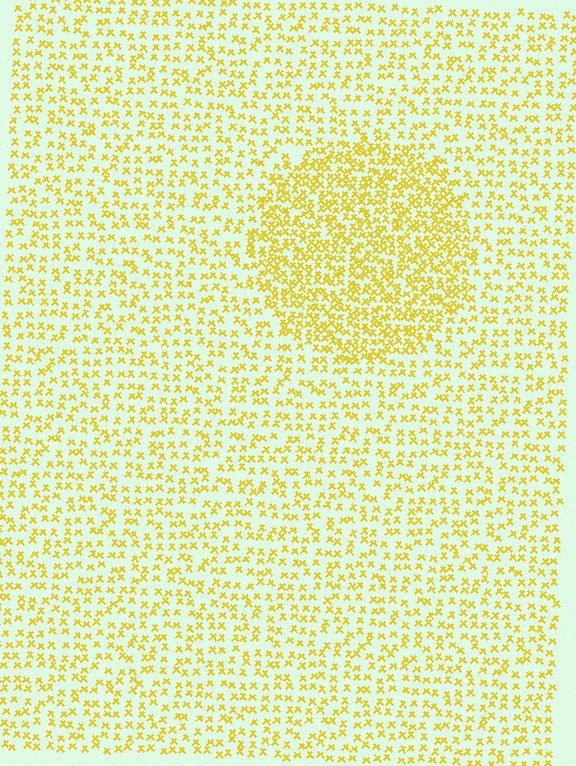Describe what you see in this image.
The image contains small yellow elements arranged at two different densities. A circle-shaped region is visible where the elements are more densely packed than the surrounding area.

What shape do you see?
I see a circle.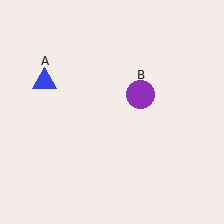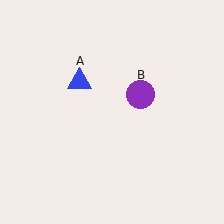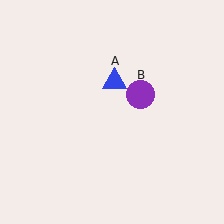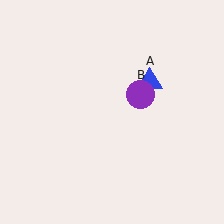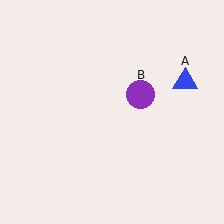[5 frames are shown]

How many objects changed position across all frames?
1 object changed position: blue triangle (object A).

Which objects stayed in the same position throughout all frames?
Purple circle (object B) remained stationary.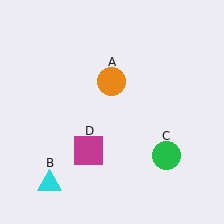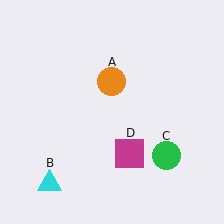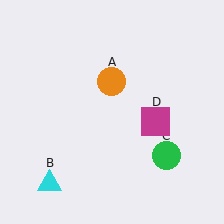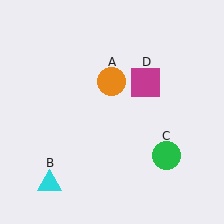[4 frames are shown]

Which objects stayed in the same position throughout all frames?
Orange circle (object A) and cyan triangle (object B) and green circle (object C) remained stationary.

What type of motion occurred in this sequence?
The magenta square (object D) rotated counterclockwise around the center of the scene.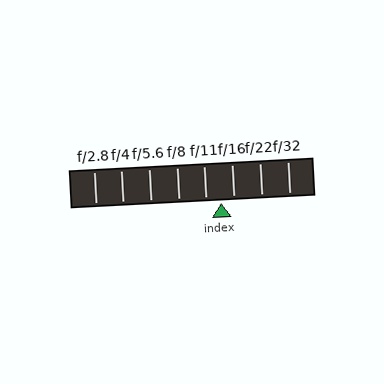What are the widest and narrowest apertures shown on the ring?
The widest aperture shown is f/2.8 and the narrowest is f/32.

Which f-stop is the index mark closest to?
The index mark is closest to f/16.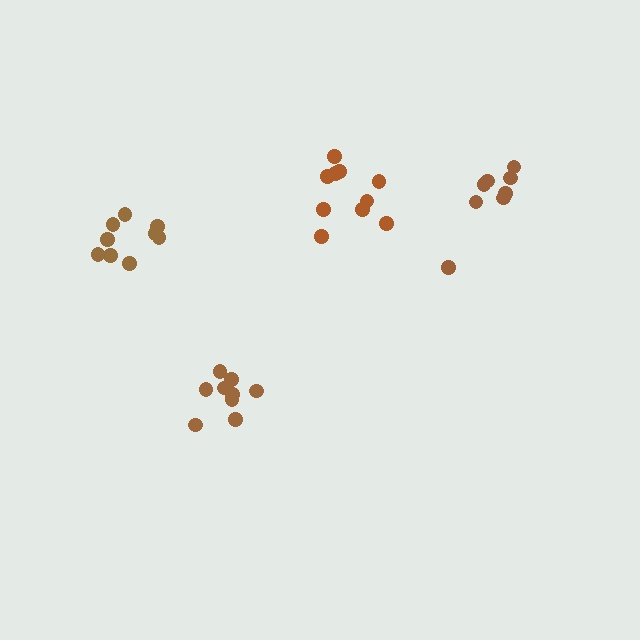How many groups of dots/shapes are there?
There are 4 groups.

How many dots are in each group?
Group 1: 9 dots, Group 2: 10 dots, Group 3: 9 dots, Group 4: 8 dots (36 total).